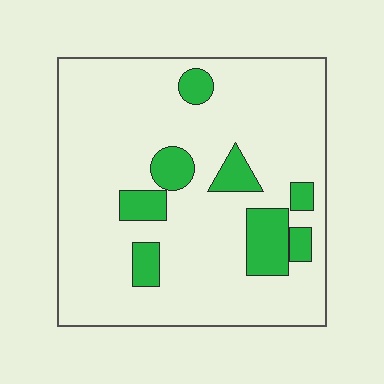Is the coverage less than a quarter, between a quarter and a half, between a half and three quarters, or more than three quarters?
Less than a quarter.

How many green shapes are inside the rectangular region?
8.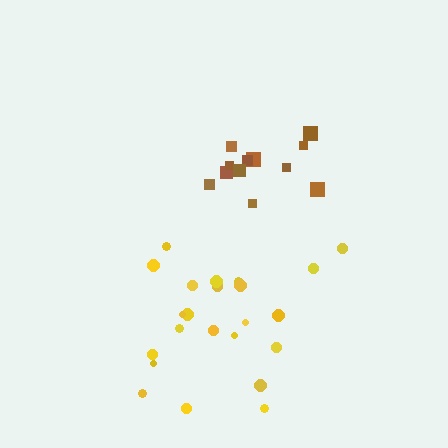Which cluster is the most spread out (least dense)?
Yellow.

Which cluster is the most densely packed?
Brown.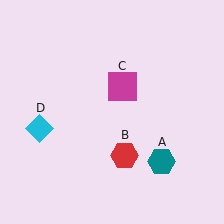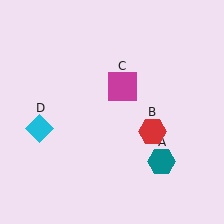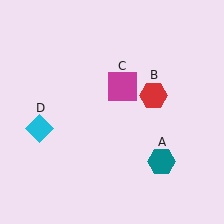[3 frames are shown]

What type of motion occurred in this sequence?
The red hexagon (object B) rotated counterclockwise around the center of the scene.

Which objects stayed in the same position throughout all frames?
Teal hexagon (object A) and magenta square (object C) and cyan diamond (object D) remained stationary.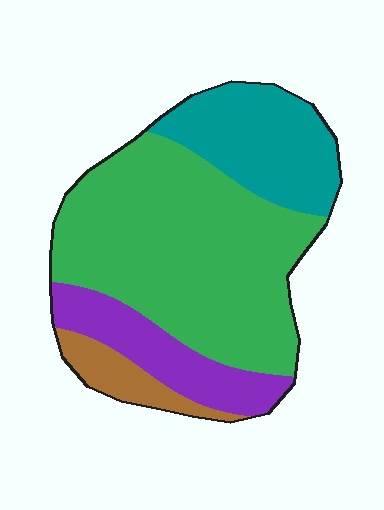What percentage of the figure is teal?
Teal covers about 20% of the figure.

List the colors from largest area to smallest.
From largest to smallest: green, teal, purple, brown.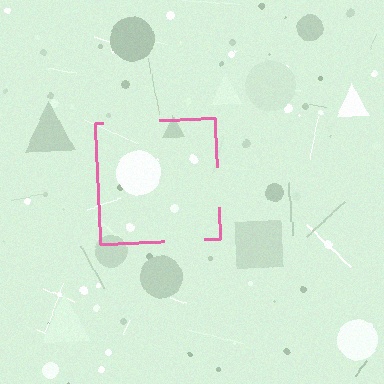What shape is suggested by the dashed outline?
The dashed outline suggests a square.